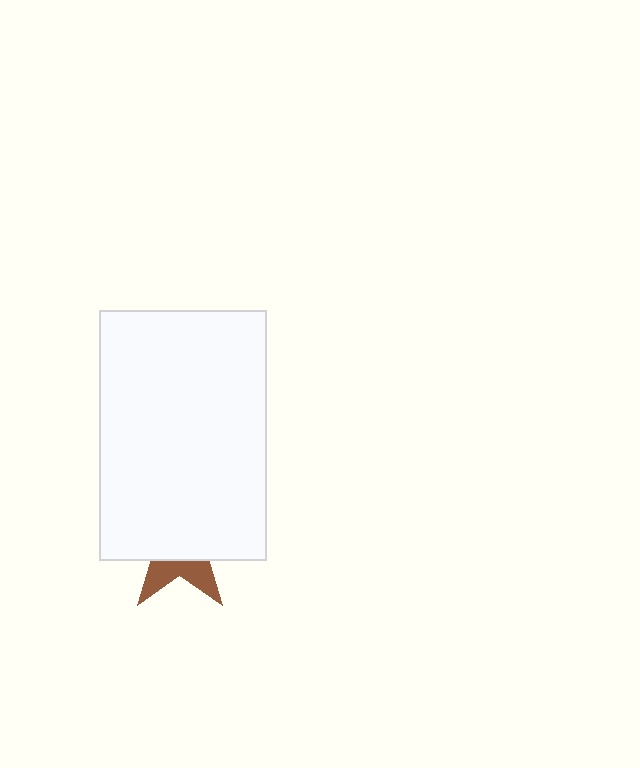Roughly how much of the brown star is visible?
A small part of it is visible (roughly 31%).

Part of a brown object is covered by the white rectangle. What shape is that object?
It is a star.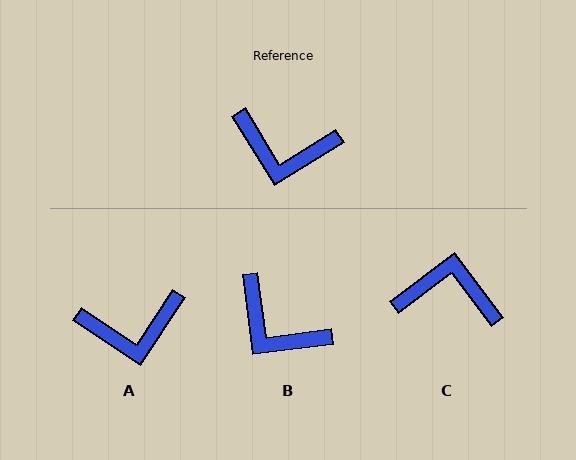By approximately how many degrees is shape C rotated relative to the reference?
Approximately 175 degrees clockwise.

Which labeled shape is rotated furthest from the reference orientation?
C, about 175 degrees away.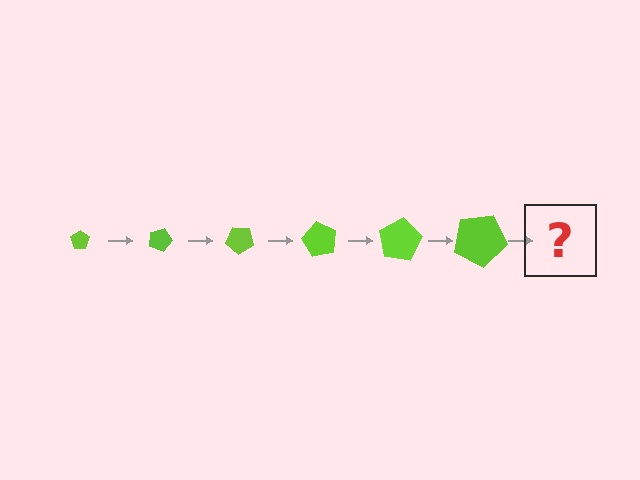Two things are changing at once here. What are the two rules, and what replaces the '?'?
The two rules are that the pentagon grows larger each step and it rotates 20 degrees each step. The '?' should be a pentagon, larger than the previous one and rotated 120 degrees from the start.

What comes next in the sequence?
The next element should be a pentagon, larger than the previous one and rotated 120 degrees from the start.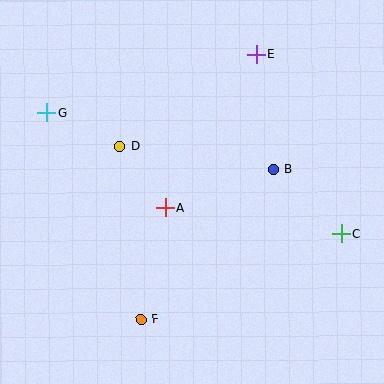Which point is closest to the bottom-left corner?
Point F is closest to the bottom-left corner.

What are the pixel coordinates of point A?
Point A is at (165, 208).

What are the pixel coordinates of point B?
Point B is at (273, 169).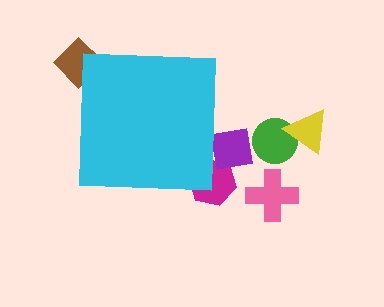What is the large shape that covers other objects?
A cyan square.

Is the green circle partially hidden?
No, the green circle is fully visible.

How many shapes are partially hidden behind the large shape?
3 shapes are partially hidden.